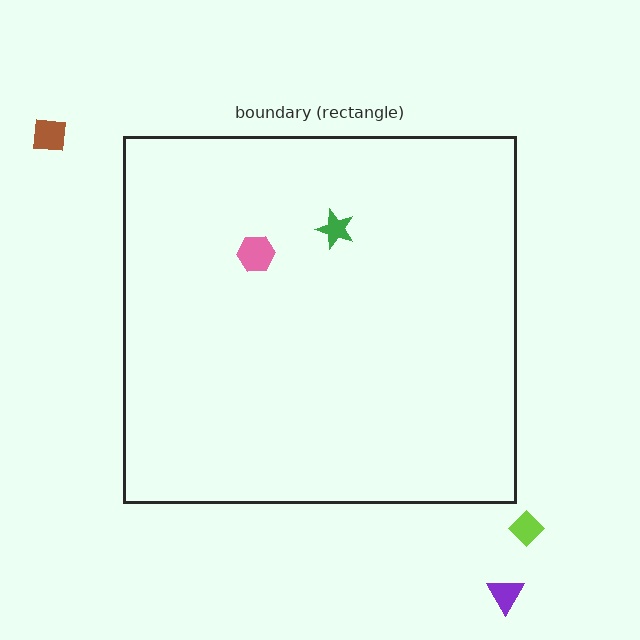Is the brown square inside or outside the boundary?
Outside.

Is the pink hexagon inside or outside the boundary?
Inside.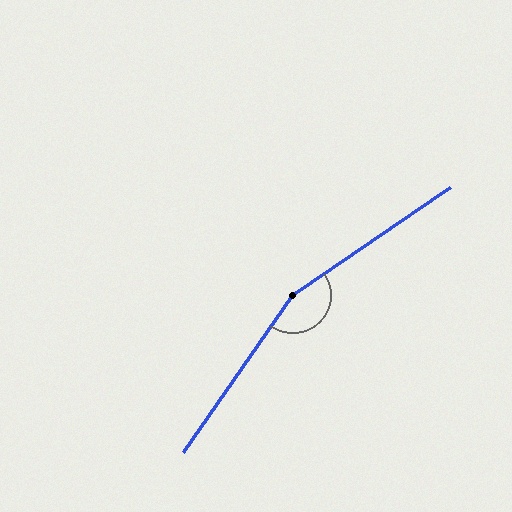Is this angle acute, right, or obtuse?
It is obtuse.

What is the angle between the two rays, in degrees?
Approximately 159 degrees.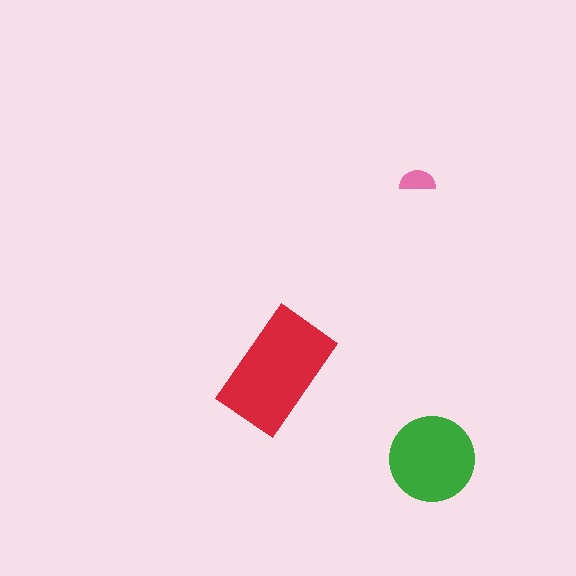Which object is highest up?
The pink semicircle is topmost.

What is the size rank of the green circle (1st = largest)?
2nd.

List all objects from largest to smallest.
The red rectangle, the green circle, the pink semicircle.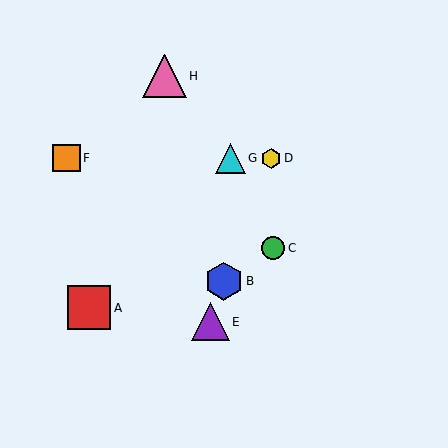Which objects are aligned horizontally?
Objects D, F, G are aligned horizontally.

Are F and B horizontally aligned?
No, F is at y≈158 and B is at y≈281.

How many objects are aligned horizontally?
3 objects (D, F, G) are aligned horizontally.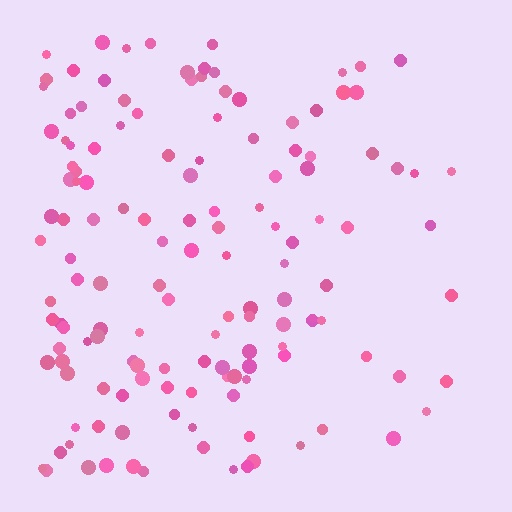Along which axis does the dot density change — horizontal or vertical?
Horizontal.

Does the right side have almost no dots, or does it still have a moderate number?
Still a moderate number, just noticeably fewer than the left.